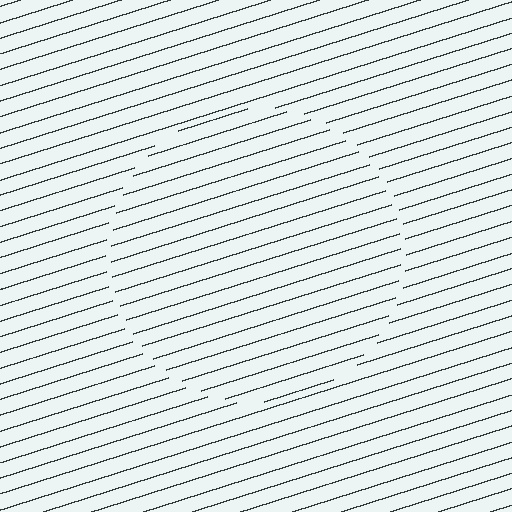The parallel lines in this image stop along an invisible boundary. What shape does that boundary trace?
An illusory circle. The interior of the shape contains the same grating, shifted by half a period — the contour is defined by the phase discontinuity where line-ends from the inner and outer gratings abut.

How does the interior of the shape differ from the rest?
The interior of the shape contains the same grating, shifted by half a period — the contour is defined by the phase discontinuity where line-ends from the inner and outer gratings abut.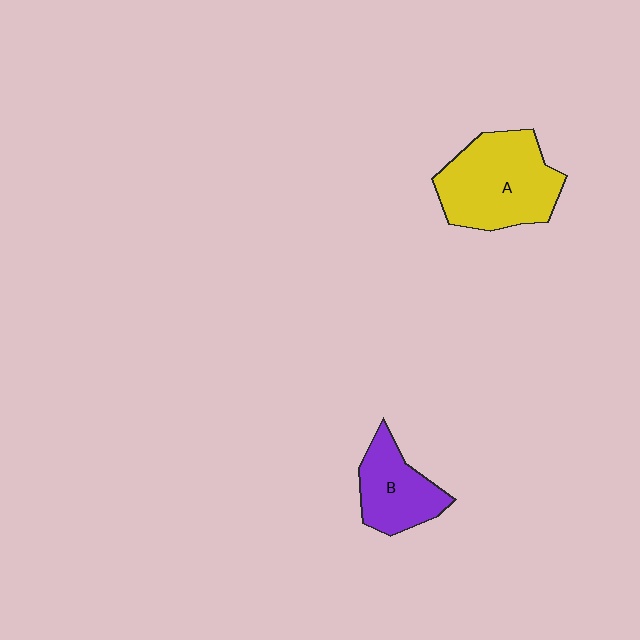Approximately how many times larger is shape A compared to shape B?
Approximately 1.7 times.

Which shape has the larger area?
Shape A (yellow).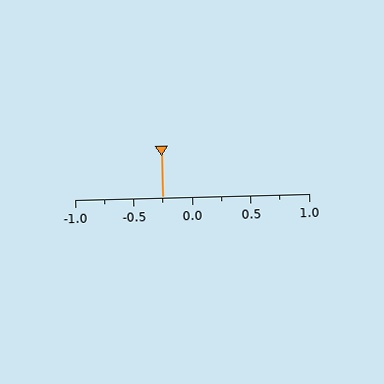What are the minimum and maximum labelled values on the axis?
The axis runs from -1.0 to 1.0.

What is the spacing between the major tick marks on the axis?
The major ticks are spaced 0.5 apart.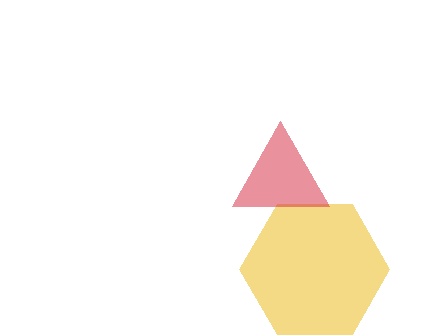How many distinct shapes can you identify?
There are 2 distinct shapes: a yellow hexagon, a red triangle.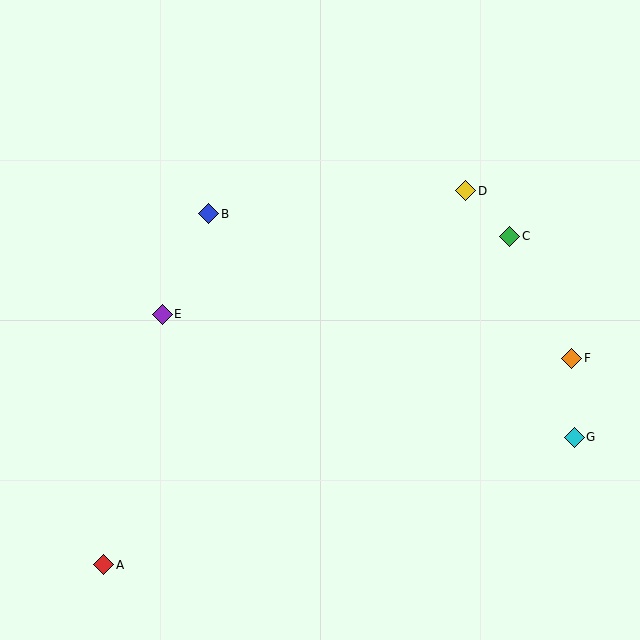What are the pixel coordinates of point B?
Point B is at (209, 214).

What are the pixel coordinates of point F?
Point F is at (572, 358).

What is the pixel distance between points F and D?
The distance between F and D is 198 pixels.